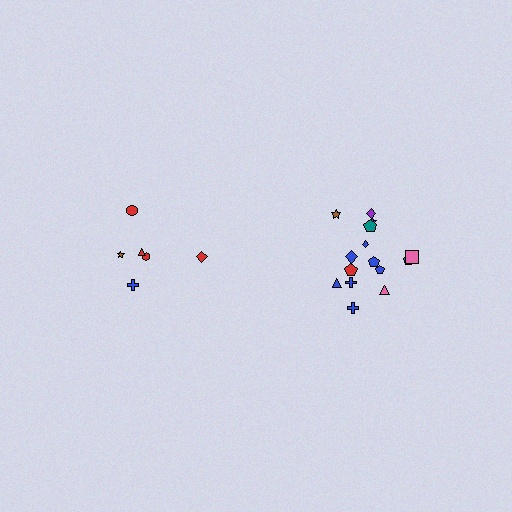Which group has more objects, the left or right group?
The right group.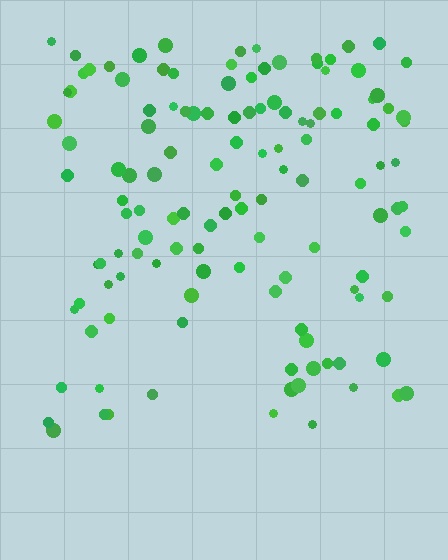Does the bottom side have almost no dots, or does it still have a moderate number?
Still a moderate number, just noticeably fewer than the top.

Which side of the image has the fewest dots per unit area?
The bottom.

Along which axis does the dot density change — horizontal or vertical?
Vertical.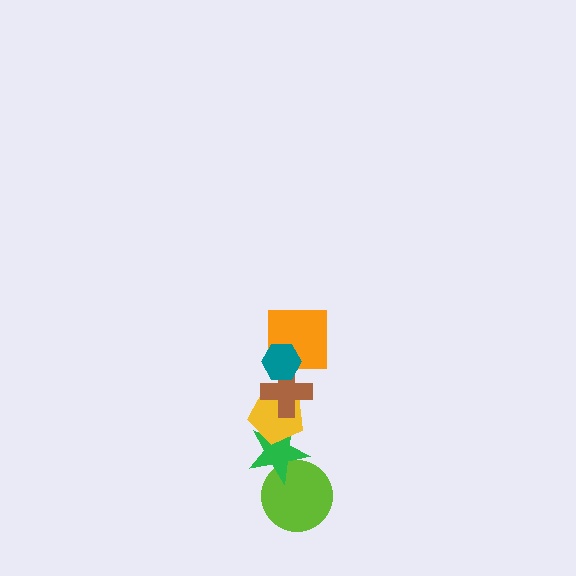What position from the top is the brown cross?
The brown cross is 3rd from the top.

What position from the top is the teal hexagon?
The teal hexagon is 1st from the top.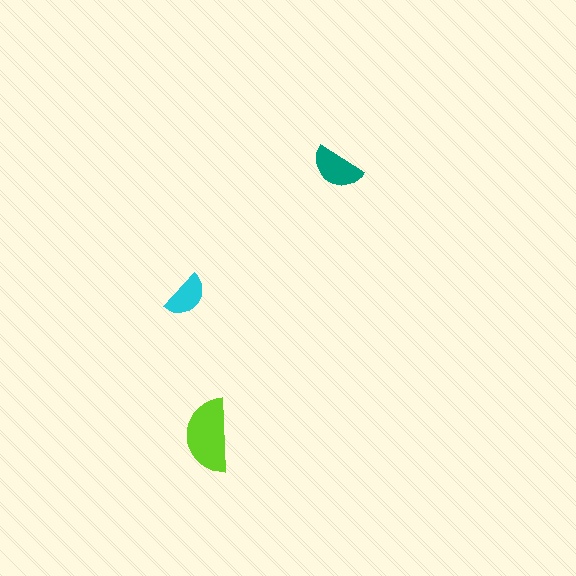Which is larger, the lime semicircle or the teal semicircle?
The lime one.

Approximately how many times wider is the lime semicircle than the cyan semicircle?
About 1.5 times wider.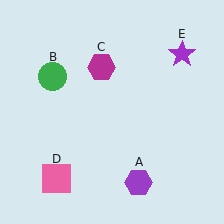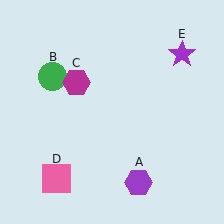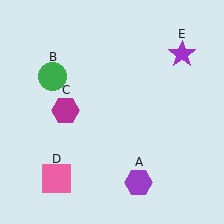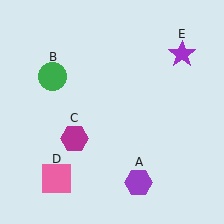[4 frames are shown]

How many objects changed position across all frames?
1 object changed position: magenta hexagon (object C).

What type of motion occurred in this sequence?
The magenta hexagon (object C) rotated counterclockwise around the center of the scene.